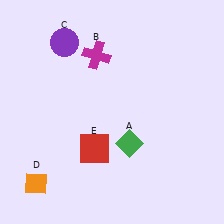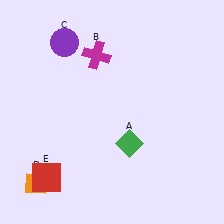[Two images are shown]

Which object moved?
The red square (E) moved left.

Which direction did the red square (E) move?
The red square (E) moved left.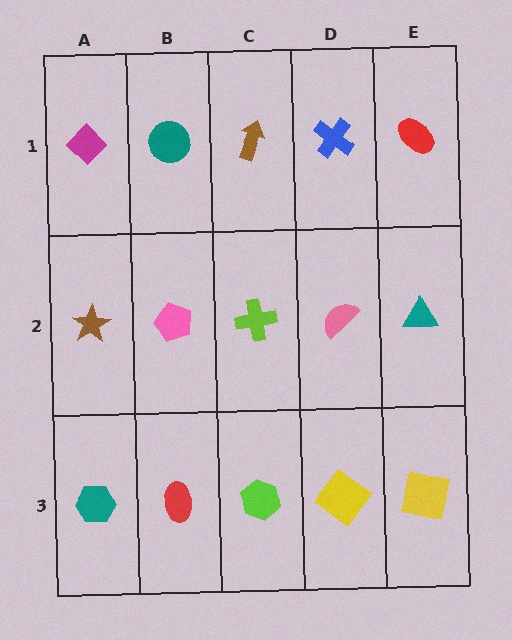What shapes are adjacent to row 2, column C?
A brown arrow (row 1, column C), a lime hexagon (row 3, column C), a pink pentagon (row 2, column B), a pink semicircle (row 2, column D).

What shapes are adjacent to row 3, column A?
A brown star (row 2, column A), a red ellipse (row 3, column B).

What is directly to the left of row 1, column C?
A teal circle.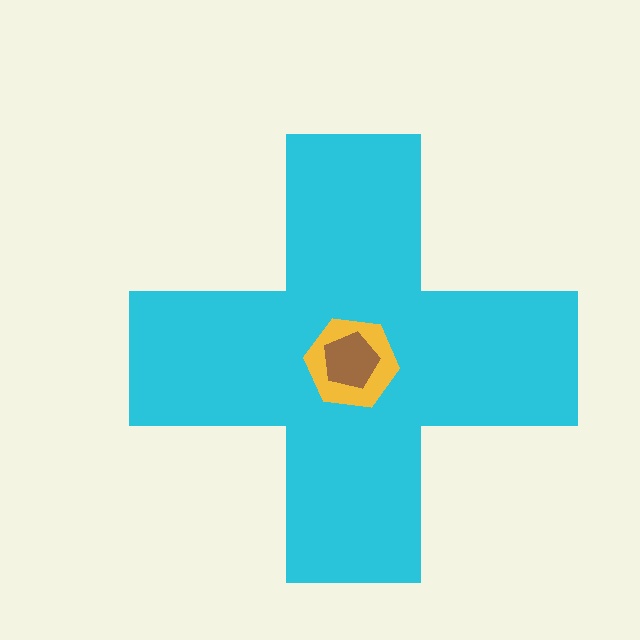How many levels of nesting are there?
3.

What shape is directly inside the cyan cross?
The yellow hexagon.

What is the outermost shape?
The cyan cross.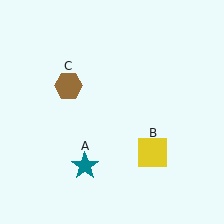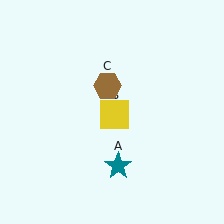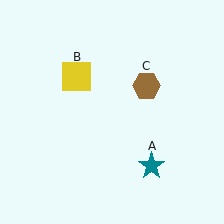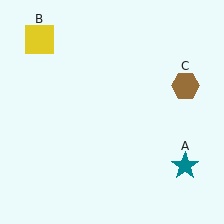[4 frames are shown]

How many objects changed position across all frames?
3 objects changed position: teal star (object A), yellow square (object B), brown hexagon (object C).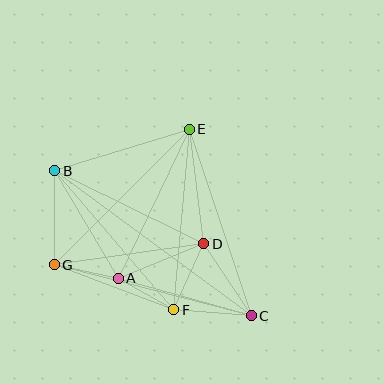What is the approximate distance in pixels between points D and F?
The distance between D and F is approximately 72 pixels.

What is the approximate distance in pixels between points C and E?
The distance between C and E is approximately 196 pixels.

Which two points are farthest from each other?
Points B and C are farthest from each other.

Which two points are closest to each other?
Points A and F are closest to each other.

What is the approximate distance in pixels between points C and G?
The distance between C and G is approximately 203 pixels.